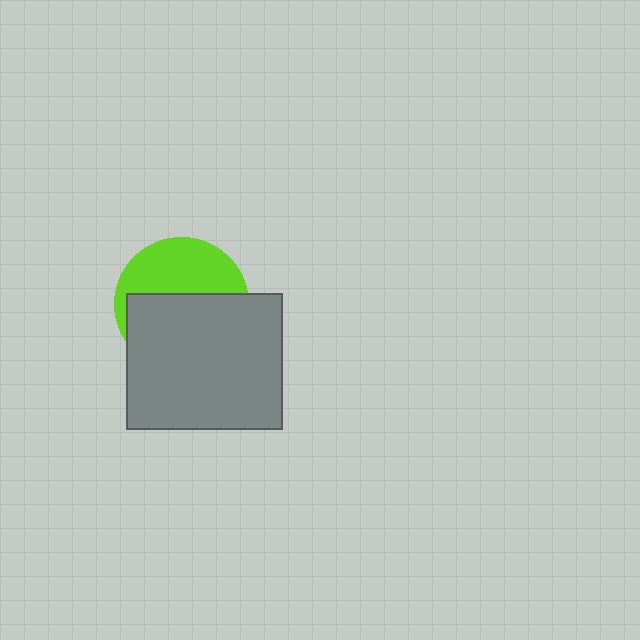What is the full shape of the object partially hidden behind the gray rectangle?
The partially hidden object is a lime circle.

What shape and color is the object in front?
The object in front is a gray rectangle.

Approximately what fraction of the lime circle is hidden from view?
Roughly 57% of the lime circle is hidden behind the gray rectangle.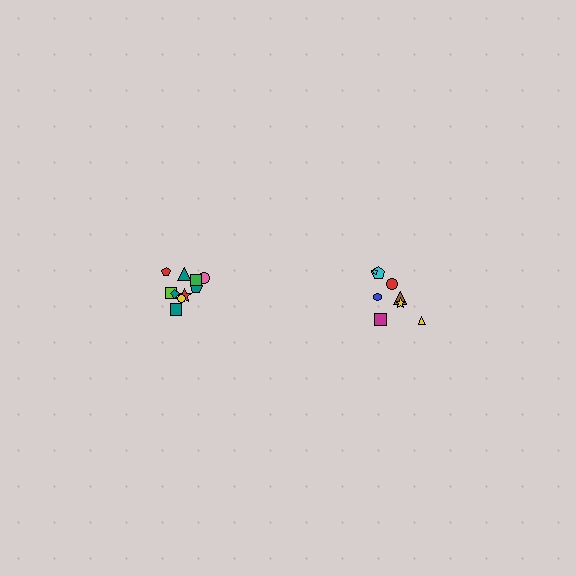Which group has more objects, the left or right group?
The left group.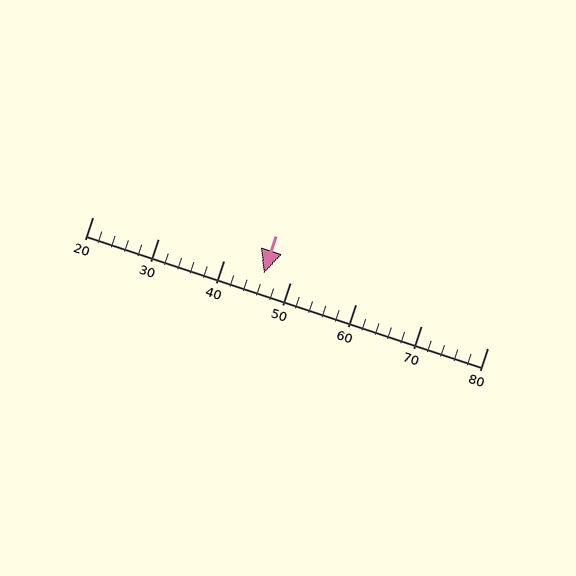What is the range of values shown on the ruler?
The ruler shows values from 20 to 80.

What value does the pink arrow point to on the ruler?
The pink arrow points to approximately 46.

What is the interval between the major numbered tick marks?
The major tick marks are spaced 10 units apart.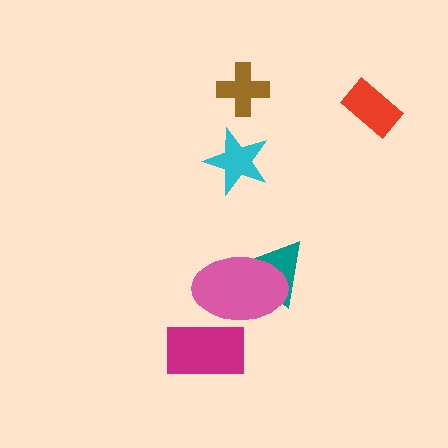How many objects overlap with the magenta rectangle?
1 object overlaps with the magenta rectangle.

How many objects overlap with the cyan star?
0 objects overlap with the cyan star.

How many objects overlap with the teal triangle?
1 object overlaps with the teal triangle.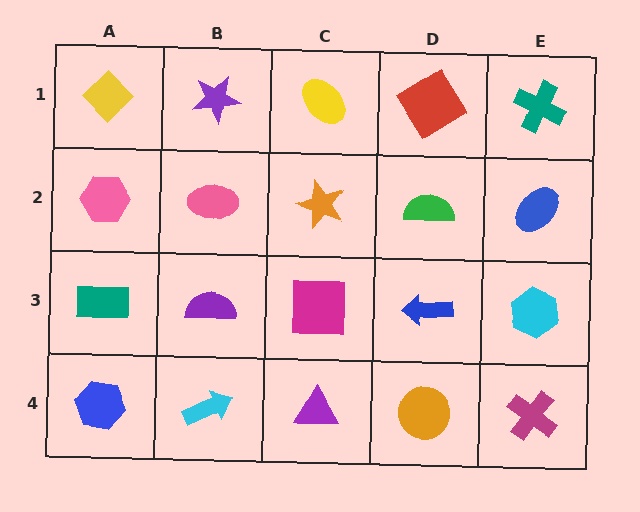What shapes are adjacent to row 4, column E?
A cyan hexagon (row 3, column E), an orange circle (row 4, column D).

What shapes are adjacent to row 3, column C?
An orange star (row 2, column C), a purple triangle (row 4, column C), a purple semicircle (row 3, column B), a blue arrow (row 3, column D).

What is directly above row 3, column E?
A blue ellipse.